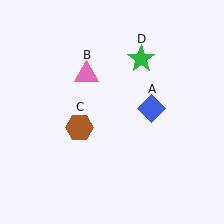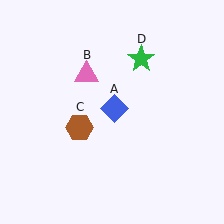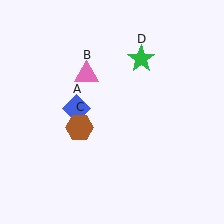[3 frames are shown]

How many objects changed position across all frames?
1 object changed position: blue diamond (object A).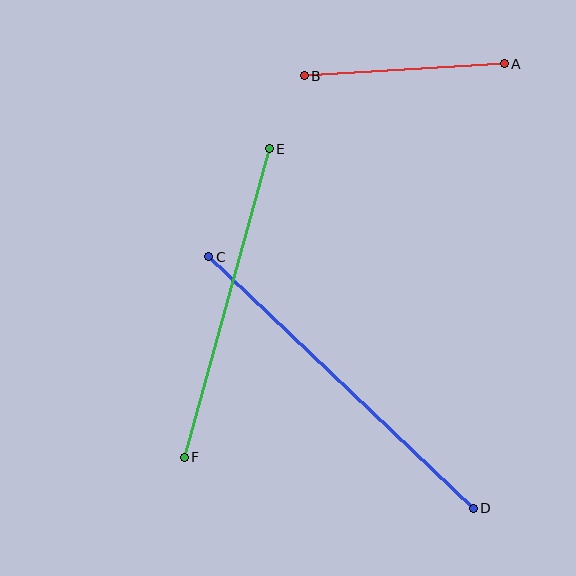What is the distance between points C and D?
The distance is approximately 365 pixels.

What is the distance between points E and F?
The distance is approximately 320 pixels.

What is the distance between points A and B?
The distance is approximately 201 pixels.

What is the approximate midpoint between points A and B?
The midpoint is at approximately (404, 70) pixels.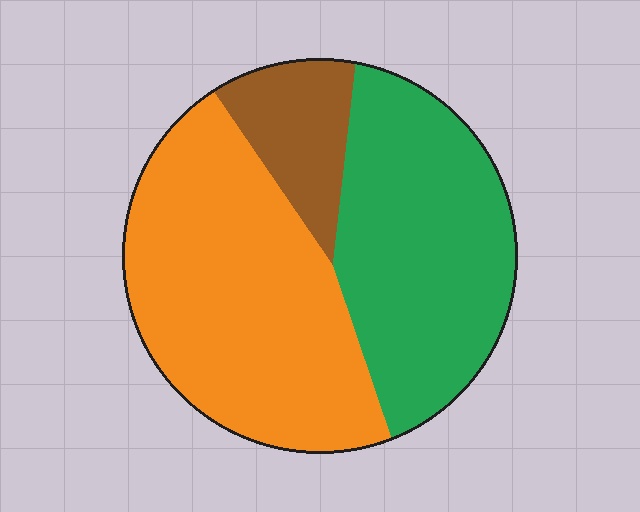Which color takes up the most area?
Orange, at roughly 50%.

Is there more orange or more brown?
Orange.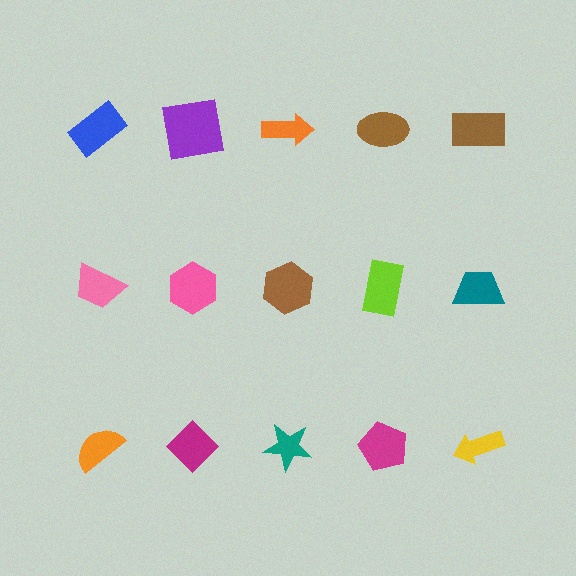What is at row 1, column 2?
A purple square.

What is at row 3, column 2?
A magenta diamond.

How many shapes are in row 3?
5 shapes.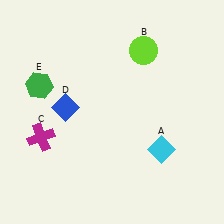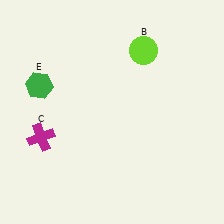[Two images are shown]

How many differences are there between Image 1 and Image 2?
There are 2 differences between the two images.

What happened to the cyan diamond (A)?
The cyan diamond (A) was removed in Image 2. It was in the bottom-right area of Image 1.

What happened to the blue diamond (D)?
The blue diamond (D) was removed in Image 2. It was in the top-left area of Image 1.